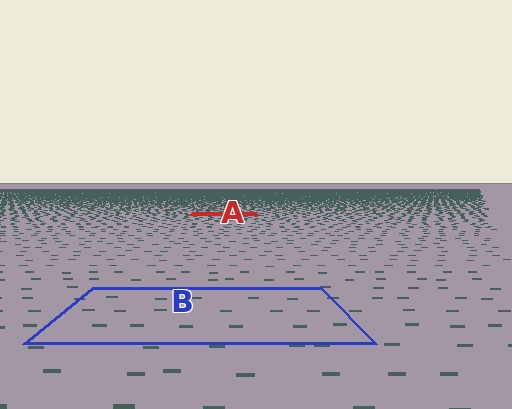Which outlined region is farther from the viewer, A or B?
Region A is farther from the viewer — the texture elements inside it appear smaller and more densely packed.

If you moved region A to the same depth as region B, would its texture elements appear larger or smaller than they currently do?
They would appear larger. At a closer depth, the same texture elements are projected at a bigger on-screen size.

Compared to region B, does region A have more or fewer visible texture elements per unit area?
Region A has more texture elements per unit area — they are packed more densely because it is farther away.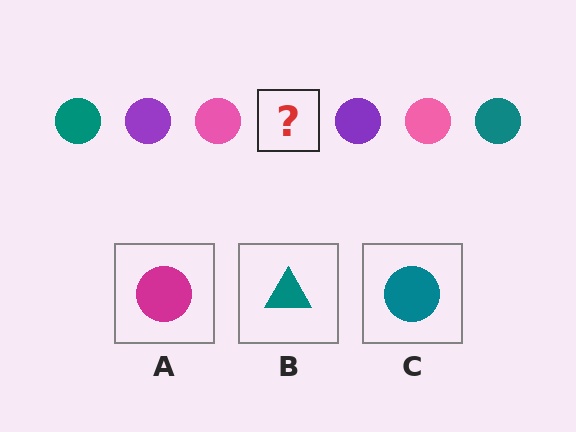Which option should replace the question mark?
Option C.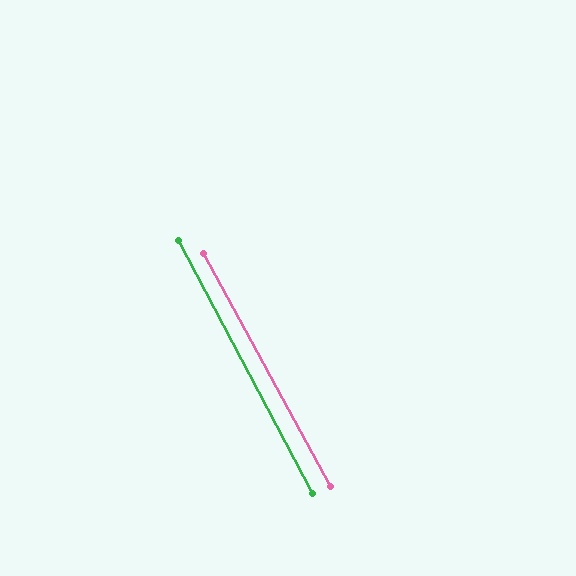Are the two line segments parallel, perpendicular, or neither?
Parallel — their directions differ by only 0.5°.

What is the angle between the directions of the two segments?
Approximately 1 degree.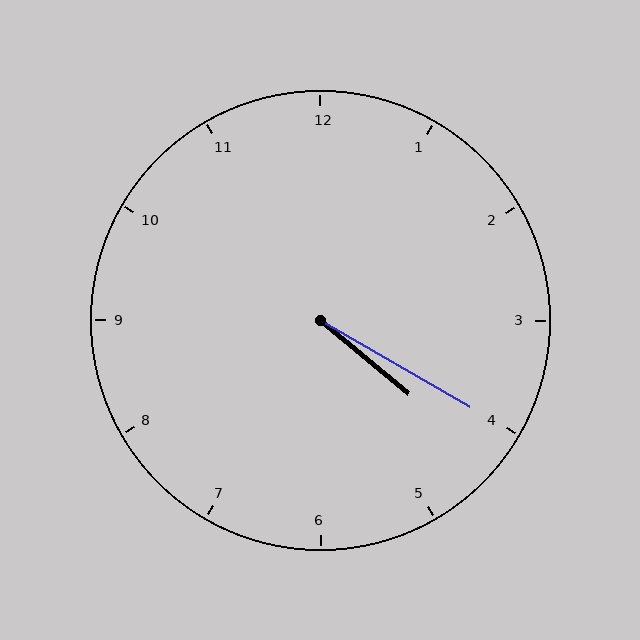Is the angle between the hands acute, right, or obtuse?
It is acute.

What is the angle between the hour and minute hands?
Approximately 10 degrees.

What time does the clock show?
4:20.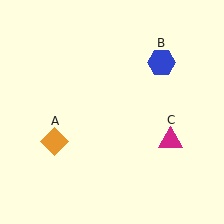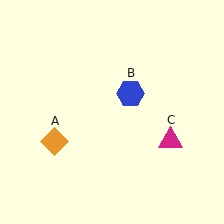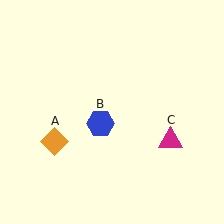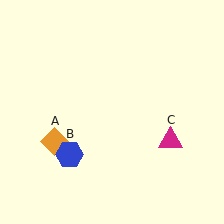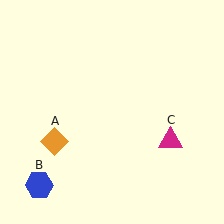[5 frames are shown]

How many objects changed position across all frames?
1 object changed position: blue hexagon (object B).